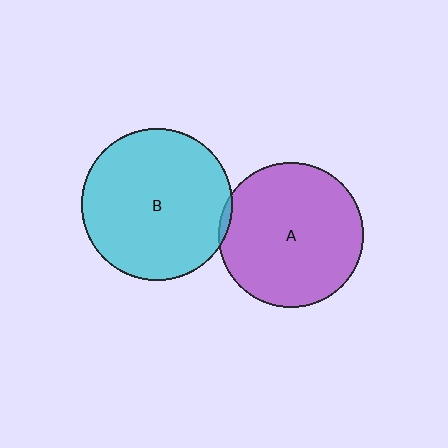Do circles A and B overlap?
Yes.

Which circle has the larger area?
Circle B (cyan).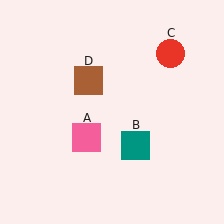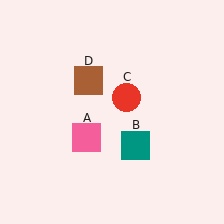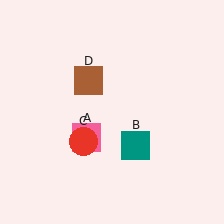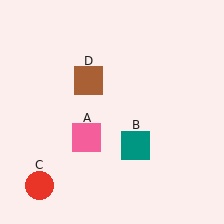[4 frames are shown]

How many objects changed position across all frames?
1 object changed position: red circle (object C).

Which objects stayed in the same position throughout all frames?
Pink square (object A) and teal square (object B) and brown square (object D) remained stationary.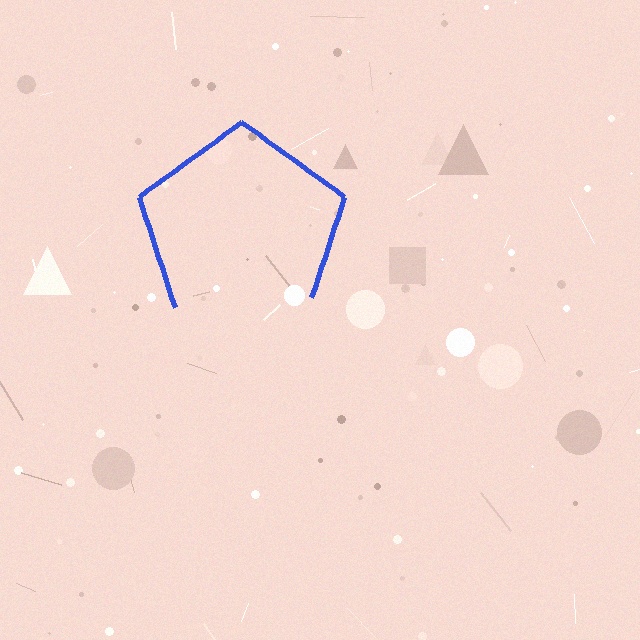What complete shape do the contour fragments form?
The contour fragments form a pentagon.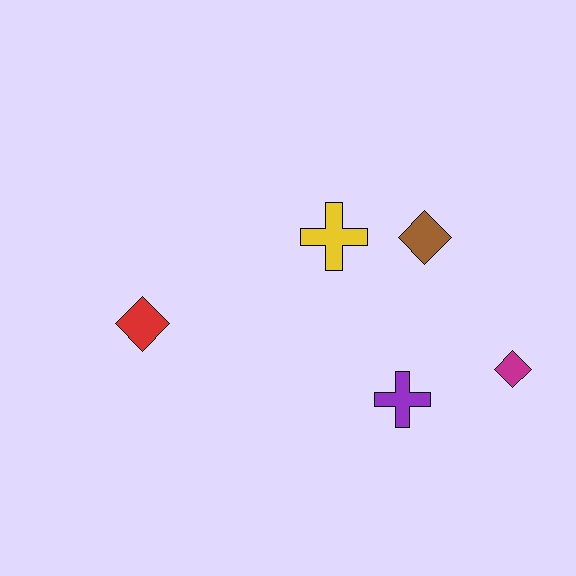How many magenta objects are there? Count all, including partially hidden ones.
There is 1 magenta object.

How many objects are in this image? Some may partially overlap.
There are 5 objects.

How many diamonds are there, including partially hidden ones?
There are 3 diamonds.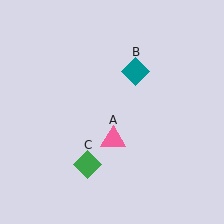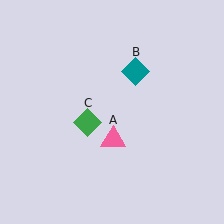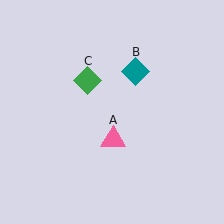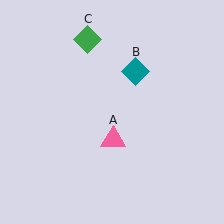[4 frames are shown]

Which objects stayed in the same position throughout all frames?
Pink triangle (object A) and teal diamond (object B) remained stationary.